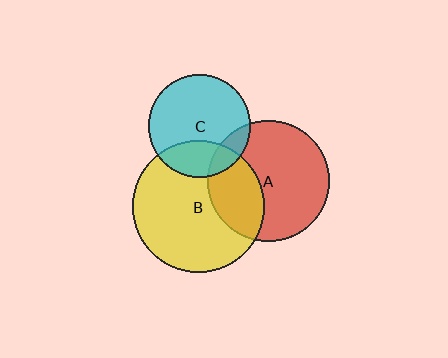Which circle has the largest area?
Circle B (yellow).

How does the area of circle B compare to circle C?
Approximately 1.6 times.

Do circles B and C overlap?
Yes.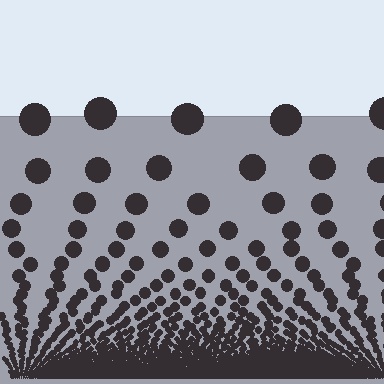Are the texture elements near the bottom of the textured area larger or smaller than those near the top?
Smaller. The gradient is inverted — elements near the bottom are smaller and denser.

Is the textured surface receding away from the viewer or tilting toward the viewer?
The surface appears to tilt toward the viewer. Texture elements get larger and sparser toward the top.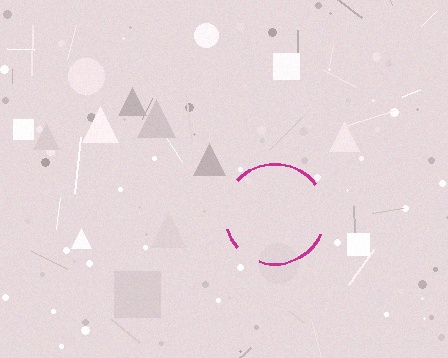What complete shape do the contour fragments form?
The contour fragments form a circle.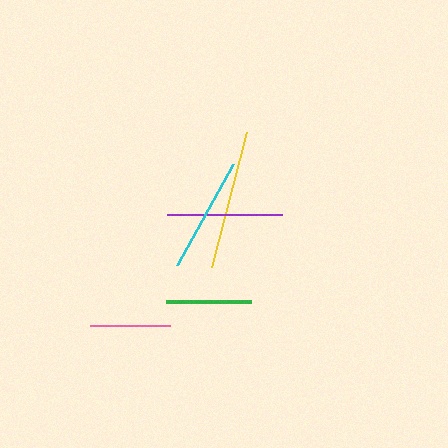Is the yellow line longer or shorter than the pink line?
The yellow line is longer than the pink line.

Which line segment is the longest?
The yellow line is the longest at approximately 140 pixels.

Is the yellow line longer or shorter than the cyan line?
The yellow line is longer than the cyan line.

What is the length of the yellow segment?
The yellow segment is approximately 140 pixels long.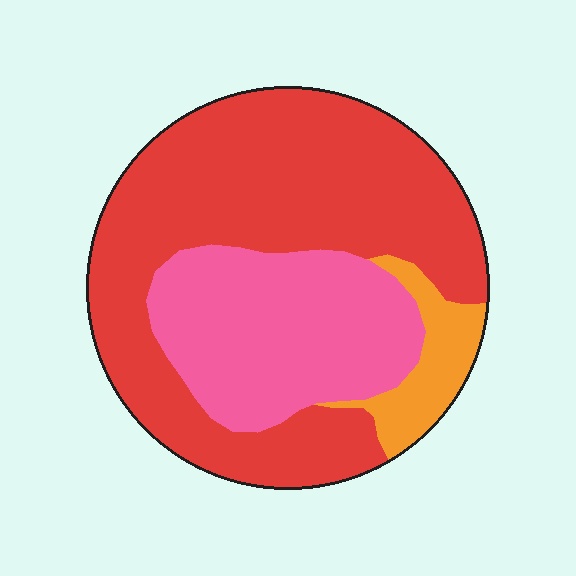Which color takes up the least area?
Orange, at roughly 10%.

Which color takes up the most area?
Red, at roughly 60%.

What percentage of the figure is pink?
Pink covers 30% of the figure.